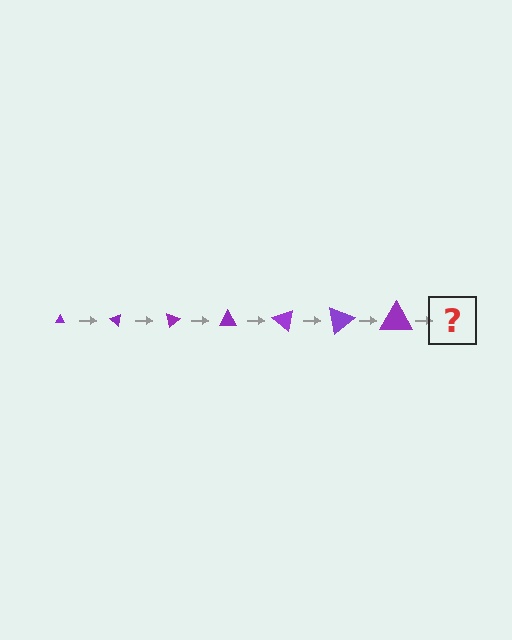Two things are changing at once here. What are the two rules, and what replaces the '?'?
The two rules are that the triangle grows larger each step and it rotates 40 degrees each step. The '?' should be a triangle, larger than the previous one and rotated 280 degrees from the start.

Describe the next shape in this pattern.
It should be a triangle, larger than the previous one and rotated 280 degrees from the start.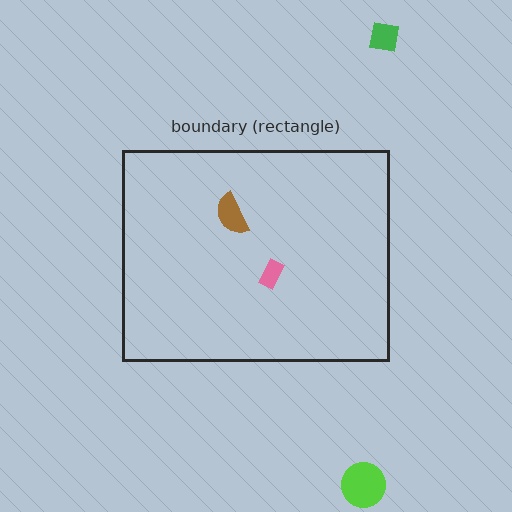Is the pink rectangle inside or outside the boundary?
Inside.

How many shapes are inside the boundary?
2 inside, 2 outside.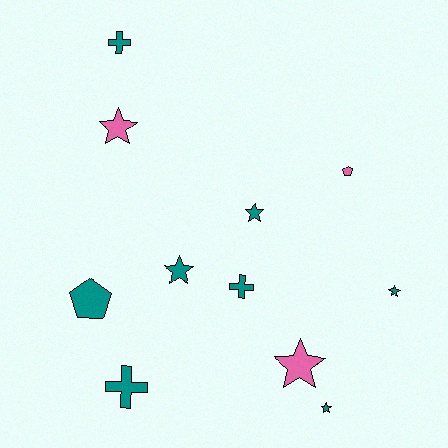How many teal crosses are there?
There are 3 teal crosses.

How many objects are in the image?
There are 11 objects.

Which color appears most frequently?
Teal, with 8 objects.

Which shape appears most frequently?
Star, with 6 objects.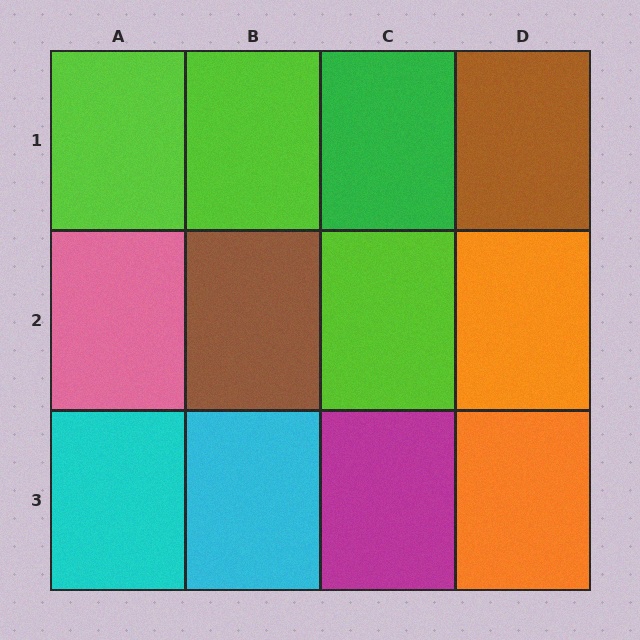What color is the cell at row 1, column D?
Brown.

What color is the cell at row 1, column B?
Lime.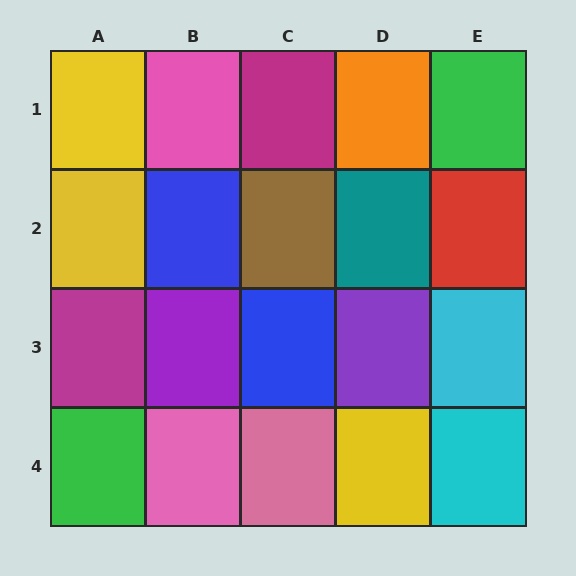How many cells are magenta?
2 cells are magenta.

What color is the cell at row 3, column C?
Blue.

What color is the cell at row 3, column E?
Cyan.